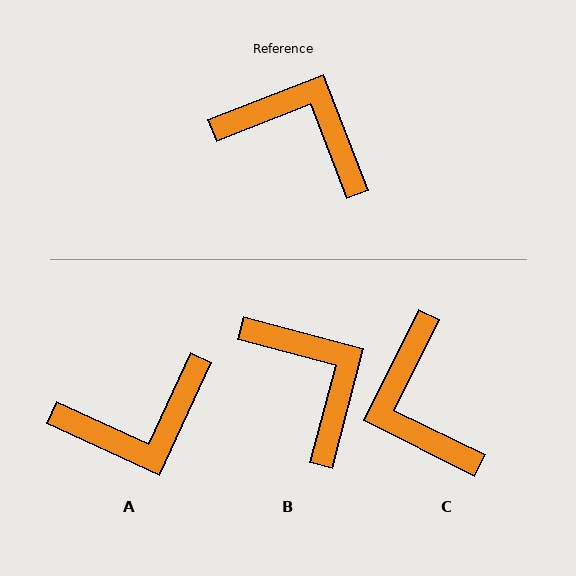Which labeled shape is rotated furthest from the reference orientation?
A, about 136 degrees away.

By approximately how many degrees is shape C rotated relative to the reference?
Approximately 132 degrees counter-clockwise.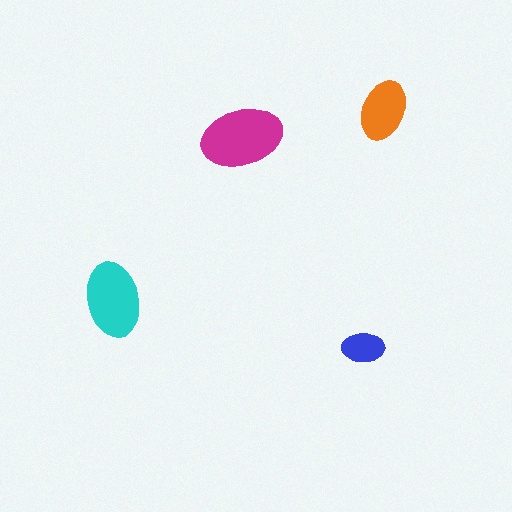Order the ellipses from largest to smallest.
the magenta one, the cyan one, the orange one, the blue one.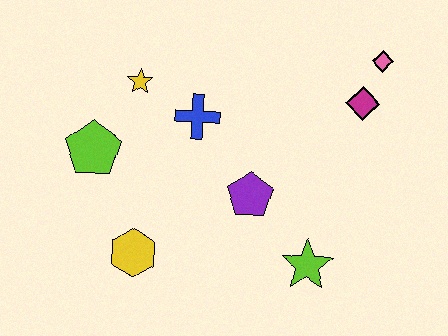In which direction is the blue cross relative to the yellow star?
The blue cross is to the right of the yellow star.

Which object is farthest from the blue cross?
The pink diamond is farthest from the blue cross.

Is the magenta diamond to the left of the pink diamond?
Yes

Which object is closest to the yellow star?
The blue cross is closest to the yellow star.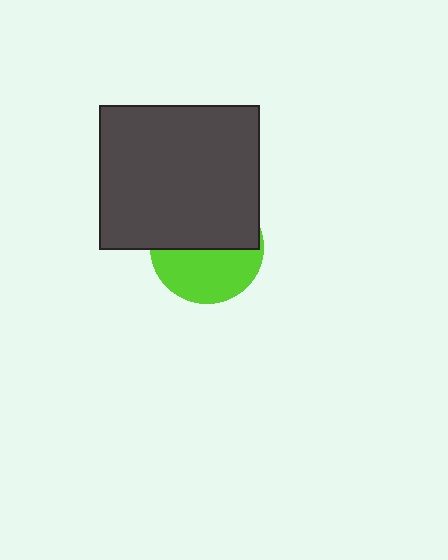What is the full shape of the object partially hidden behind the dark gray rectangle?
The partially hidden object is a lime circle.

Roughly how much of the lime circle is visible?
About half of it is visible (roughly 48%).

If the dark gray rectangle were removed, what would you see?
You would see the complete lime circle.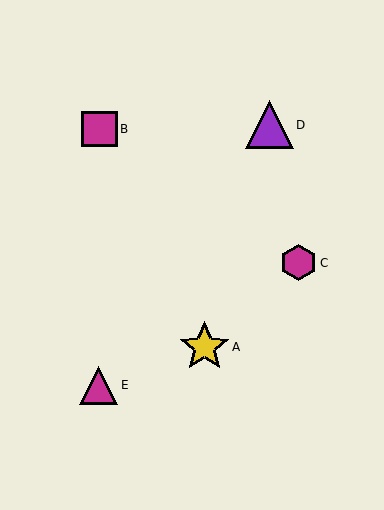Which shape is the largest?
The yellow star (labeled A) is the largest.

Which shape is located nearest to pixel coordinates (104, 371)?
The magenta triangle (labeled E) at (98, 385) is nearest to that location.